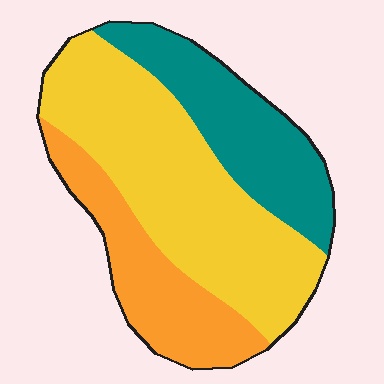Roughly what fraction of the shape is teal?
Teal takes up about one quarter (1/4) of the shape.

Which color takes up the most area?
Yellow, at roughly 50%.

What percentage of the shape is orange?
Orange covers 24% of the shape.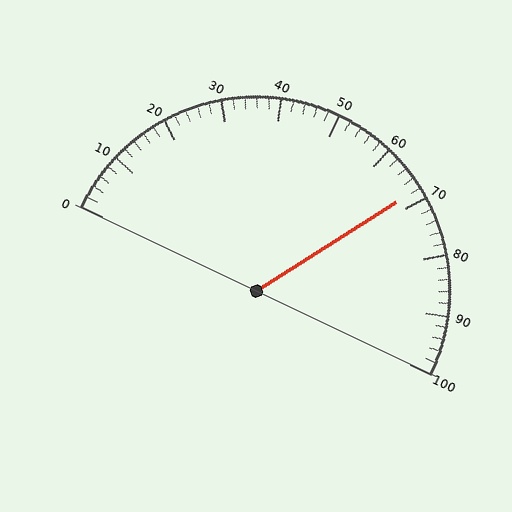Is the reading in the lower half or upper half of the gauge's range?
The reading is in the upper half of the range (0 to 100).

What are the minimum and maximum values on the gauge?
The gauge ranges from 0 to 100.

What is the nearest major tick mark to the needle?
The nearest major tick mark is 70.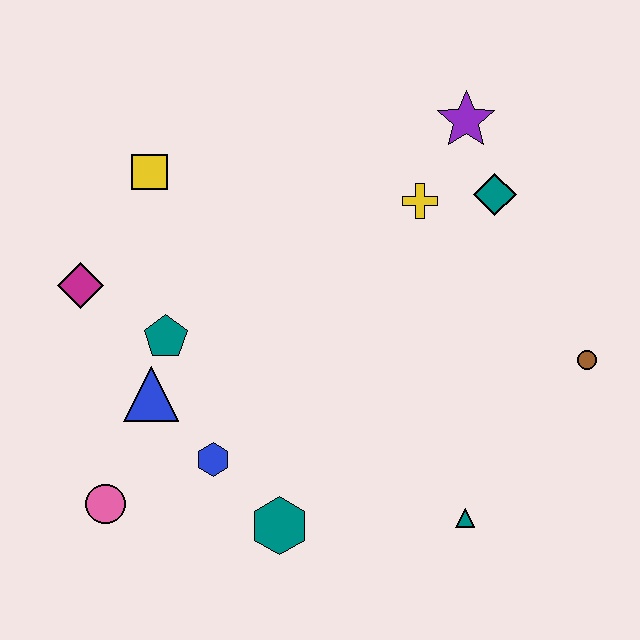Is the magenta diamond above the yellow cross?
No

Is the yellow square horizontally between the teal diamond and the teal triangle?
No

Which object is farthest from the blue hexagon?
The purple star is farthest from the blue hexagon.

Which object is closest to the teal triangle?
The teal hexagon is closest to the teal triangle.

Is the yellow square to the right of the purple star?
No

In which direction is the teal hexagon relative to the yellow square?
The teal hexagon is below the yellow square.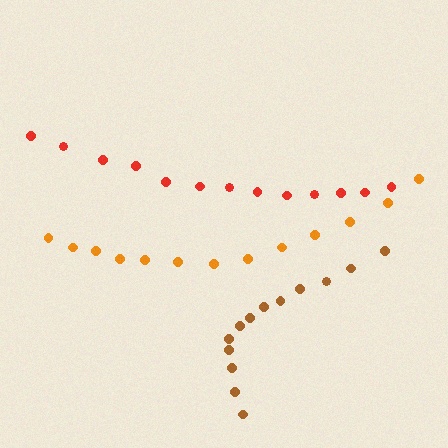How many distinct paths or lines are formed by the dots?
There are 3 distinct paths.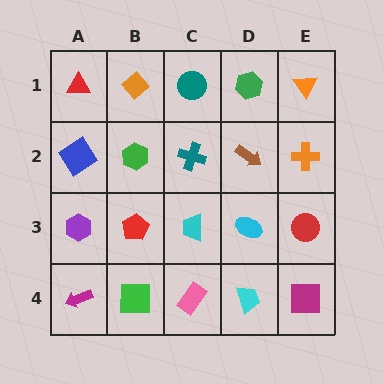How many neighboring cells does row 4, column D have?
3.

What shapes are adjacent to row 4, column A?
A purple hexagon (row 3, column A), a green square (row 4, column B).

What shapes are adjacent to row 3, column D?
A brown arrow (row 2, column D), a cyan trapezoid (row 4, column D), a cyan trapezoid (row 3, column C), a red circle (row 3, column E).